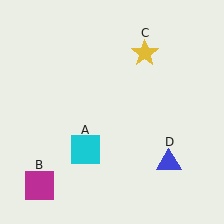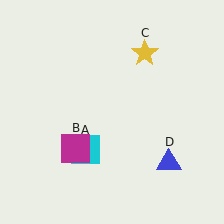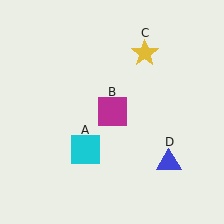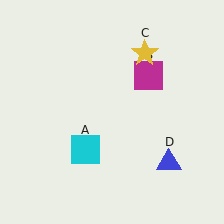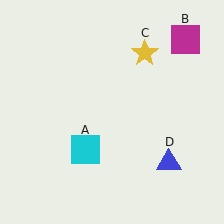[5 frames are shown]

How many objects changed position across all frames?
1 object changed position: magenta square (object B).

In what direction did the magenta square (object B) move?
The magenta square (object B) moved up and to the right.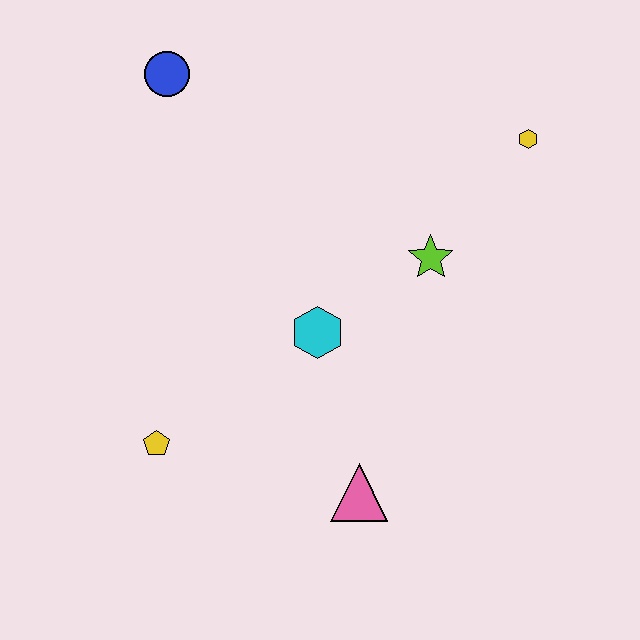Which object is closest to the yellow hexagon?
The lime star is closest to the yellow hexagon.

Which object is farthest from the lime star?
The yellow pentagon is farthest from the lime star.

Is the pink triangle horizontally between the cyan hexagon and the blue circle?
No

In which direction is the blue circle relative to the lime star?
The blue circle is to the left of the lime star.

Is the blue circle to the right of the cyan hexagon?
No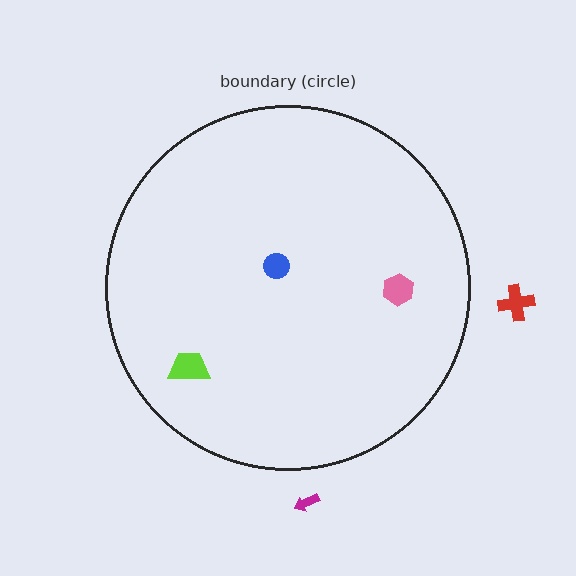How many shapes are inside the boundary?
3 inside, 2 outside.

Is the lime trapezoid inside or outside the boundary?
Inside.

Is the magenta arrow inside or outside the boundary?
Outside.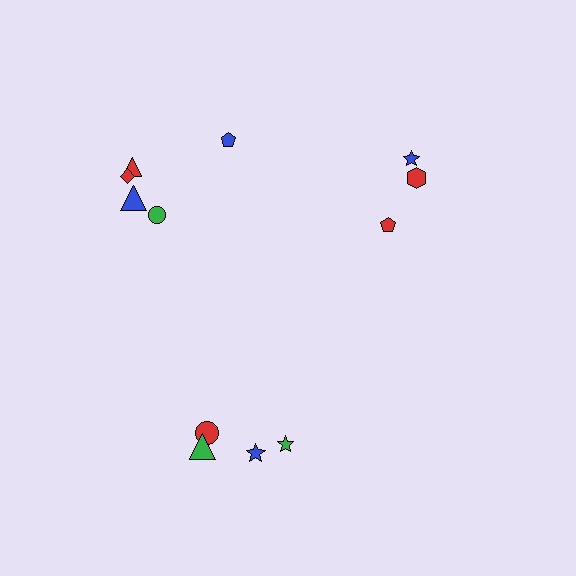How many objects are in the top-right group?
There are 3 objects.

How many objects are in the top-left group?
There are 5 objects.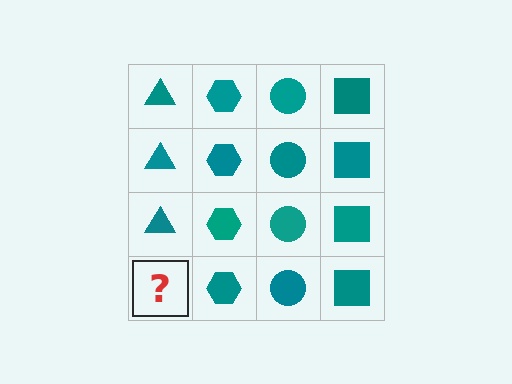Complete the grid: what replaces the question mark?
The question mark should be replaced with a teal triangle.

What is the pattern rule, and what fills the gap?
The rule is that each column has a consistent shape. The gap should be filled with a teal triangle.